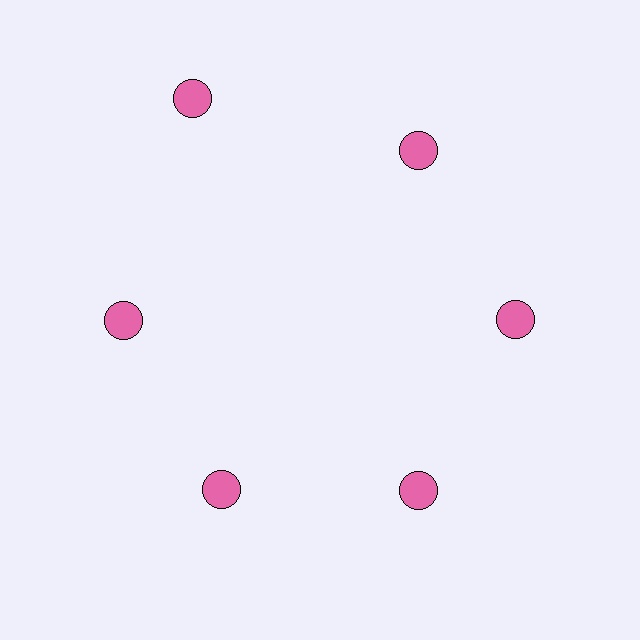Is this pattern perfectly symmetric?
No. The 6 pink circles are arranged in a ring, but one element near the 11 o'clock position is pushed outward from the center, breaking the 6-fold rotational symmetry.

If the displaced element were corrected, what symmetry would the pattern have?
It would have 6-fold rotational symmetry — the pattern would map onto itself every 60 degrees.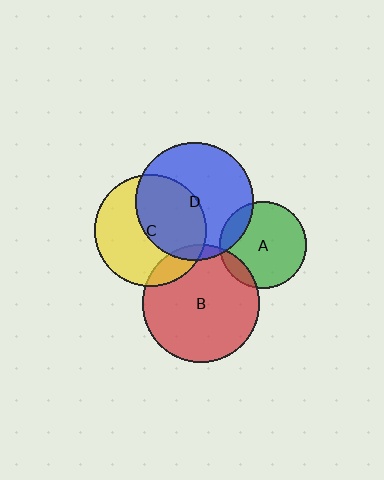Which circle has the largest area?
Circle D (blue).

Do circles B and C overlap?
Yes.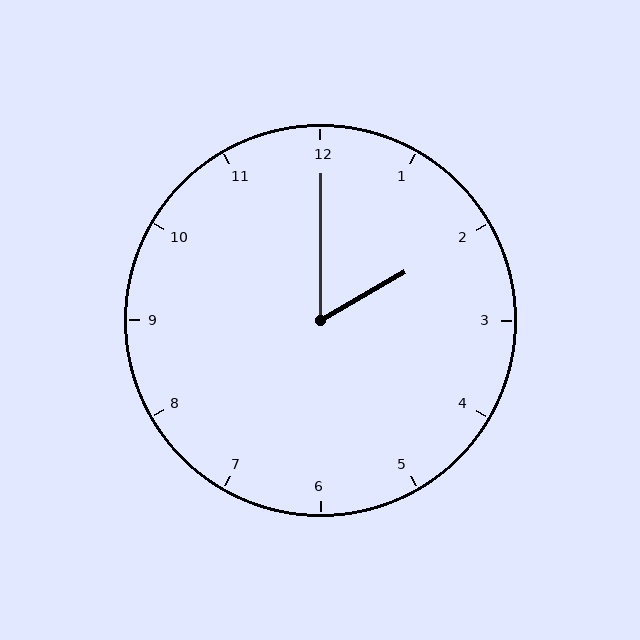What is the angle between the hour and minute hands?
Approximately 60 degrees.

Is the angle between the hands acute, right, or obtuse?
It is acute.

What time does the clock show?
2:00.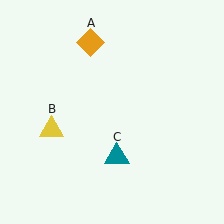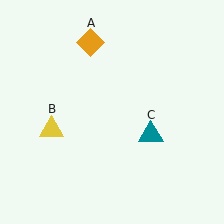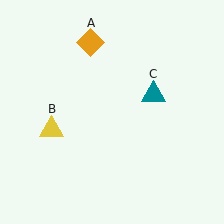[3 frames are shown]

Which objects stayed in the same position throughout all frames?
Orange diamond (object A) and yellow triangle (object B) remained stationary.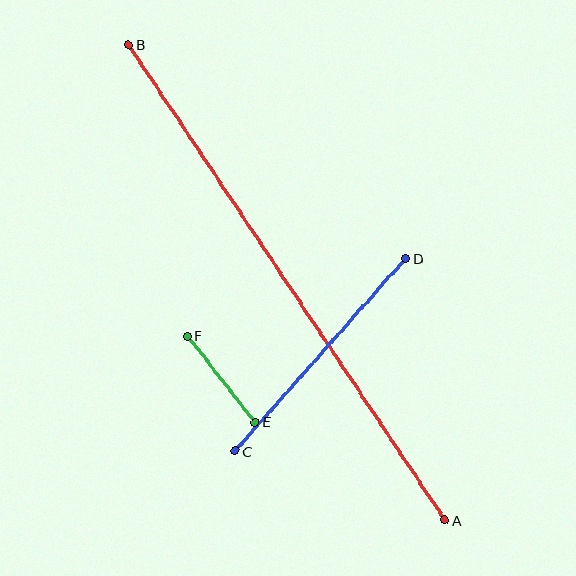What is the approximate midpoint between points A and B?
The midpoint is at approximately (287, 282) pixels.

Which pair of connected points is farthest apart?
Points A and B are farthest apart.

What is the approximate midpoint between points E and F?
The midpoint is at approximately (221, 379) pixels.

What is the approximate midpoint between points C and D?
The midpoint is at approximately (321, 355) pixels.